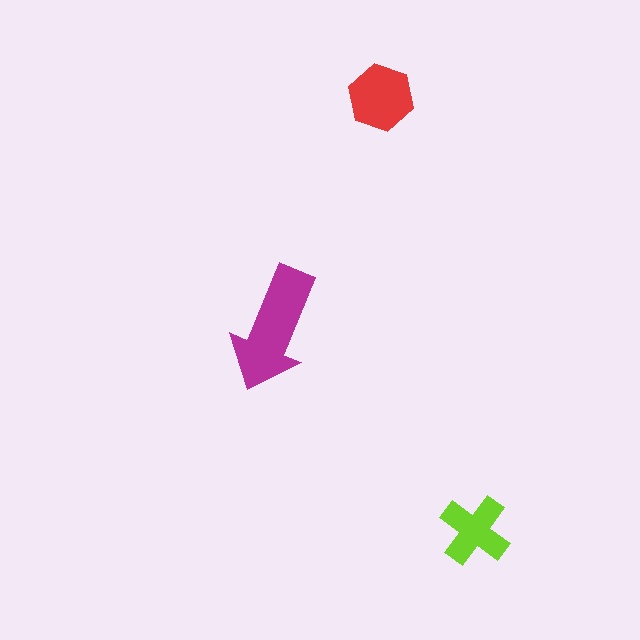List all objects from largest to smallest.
The magenta arrow, the red hexagon, the lime cross.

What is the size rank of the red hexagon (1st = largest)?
2nd.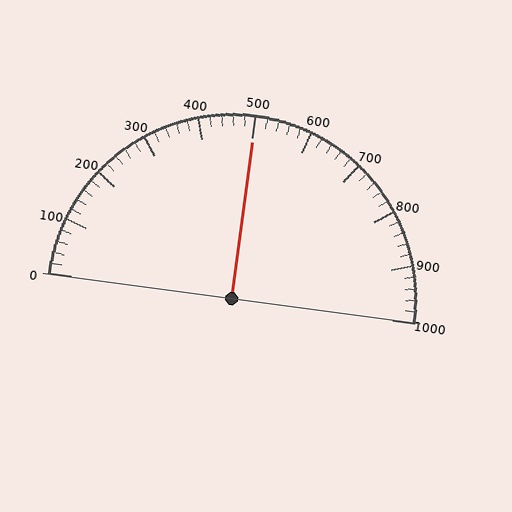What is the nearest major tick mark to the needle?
The nearest major tick mark is 500.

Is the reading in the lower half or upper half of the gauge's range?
The reading is in the upper half of the range (0 to 1000).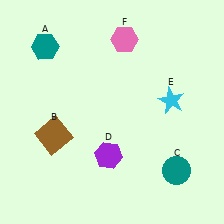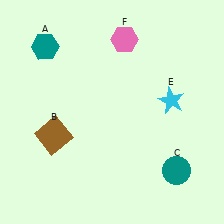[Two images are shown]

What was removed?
The purple hexagon (D) was removed in Image 2.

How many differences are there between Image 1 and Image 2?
There is 1 difference between the two images.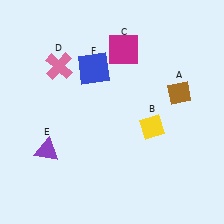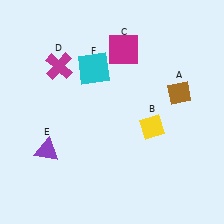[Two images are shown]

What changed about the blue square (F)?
In Image 1, F is blue. In Image 2, it changed to cyan.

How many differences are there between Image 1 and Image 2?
There are 2 differences between the two images.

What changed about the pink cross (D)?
In Image 1, D is pink. In Image 2, it changed to magenta.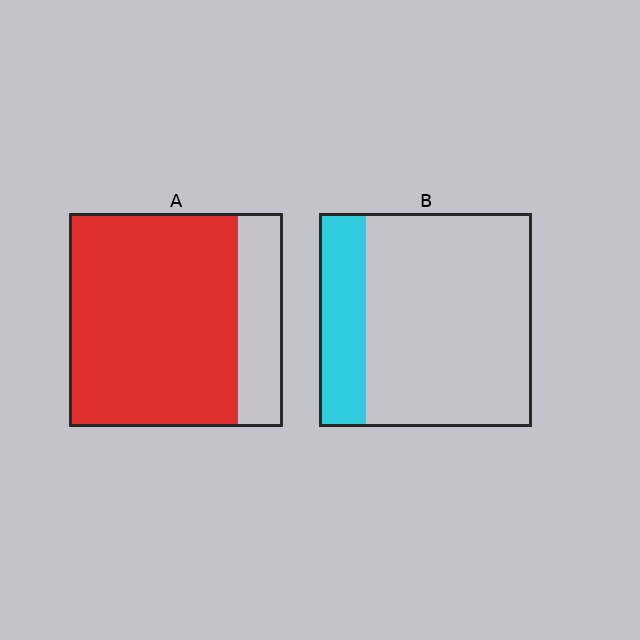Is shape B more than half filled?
No.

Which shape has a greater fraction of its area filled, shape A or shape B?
Shape A.